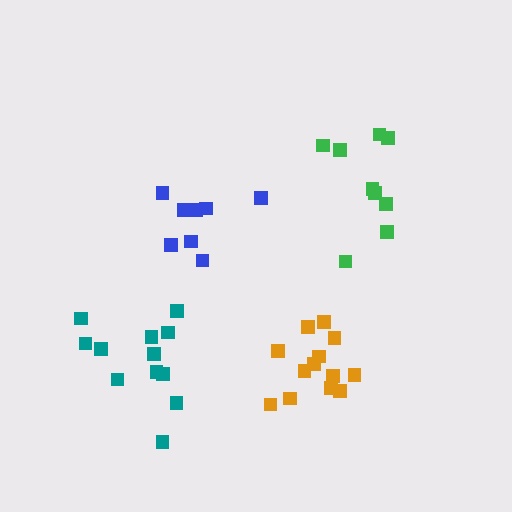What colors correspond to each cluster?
The clusters are colored: teal, green, blue, orange.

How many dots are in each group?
Group 1: 12 dots, Group 2: 9 dots, Group 3: 8 dots, Group 4: 13 dots (42 total).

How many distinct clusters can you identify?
There are 4 distinct clusters.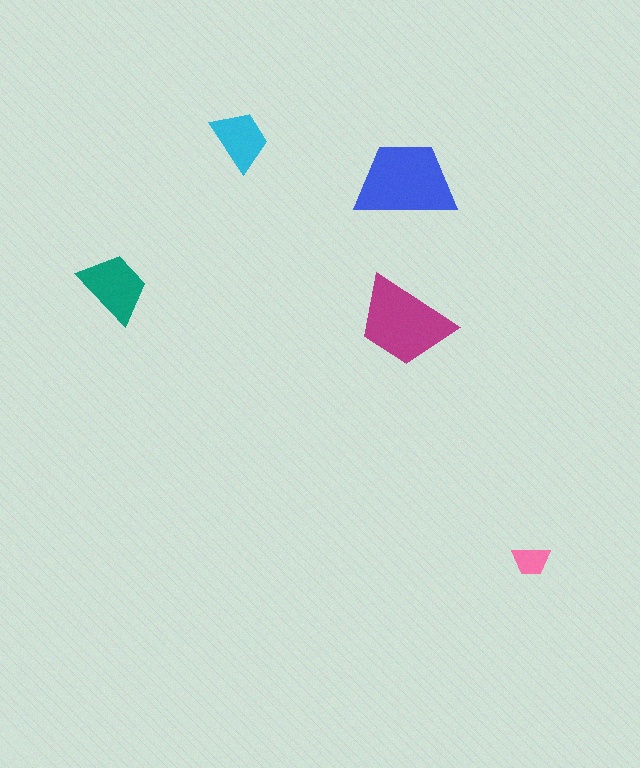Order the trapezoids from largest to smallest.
the blue one, the magenta one, the teal one, the cyan one, the pink one.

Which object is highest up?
The cyan trapezoid is topmost.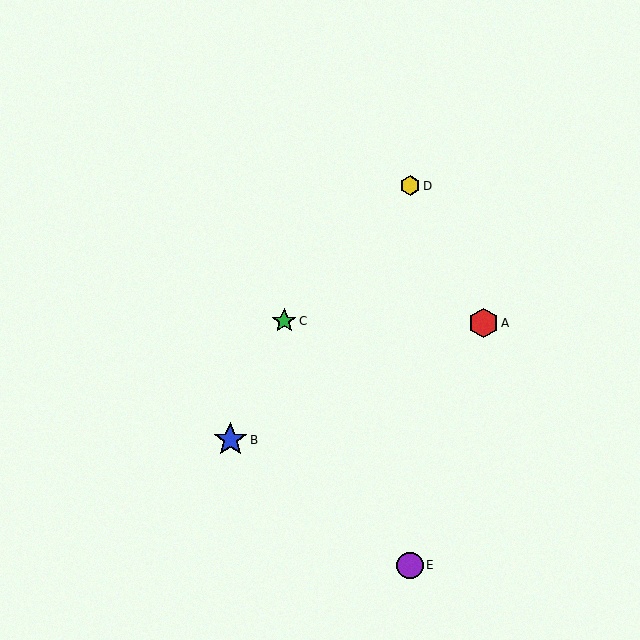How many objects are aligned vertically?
2 objects (D, E) are aligned vertically.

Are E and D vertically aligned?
Yes, both are at x≈410.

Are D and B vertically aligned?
No, D is at x≈410 and B is at x≈230.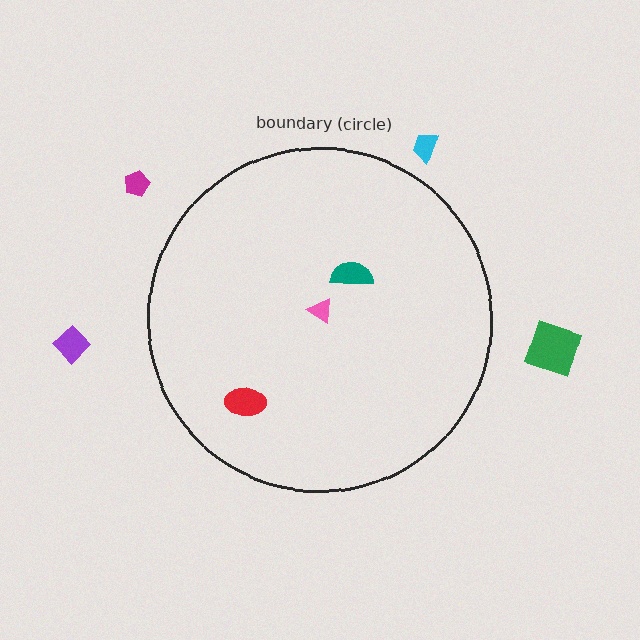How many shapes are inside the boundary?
3 inside, 4 outside.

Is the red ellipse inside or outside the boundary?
Inside.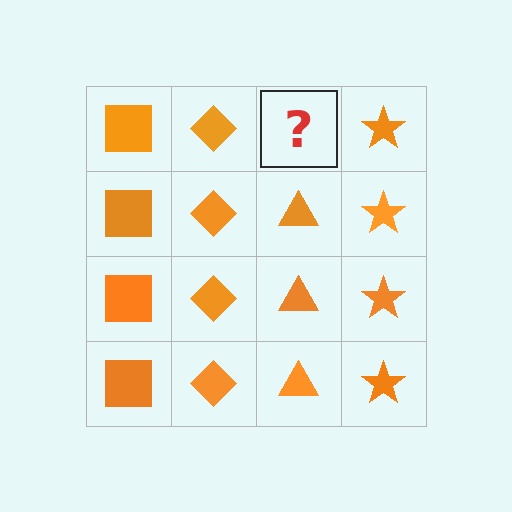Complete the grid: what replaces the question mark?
The question mark should be replaced with an orange triangle.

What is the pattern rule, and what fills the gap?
The rule is that each column has a consistent shape. The gap should be filled with an orange triangle.